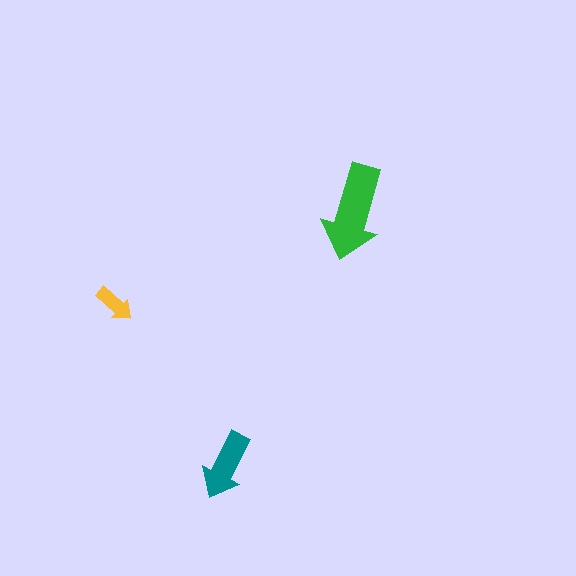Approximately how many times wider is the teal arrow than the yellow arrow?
About 1.5 times wider.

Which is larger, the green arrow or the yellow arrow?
The green one.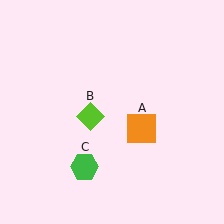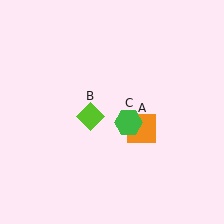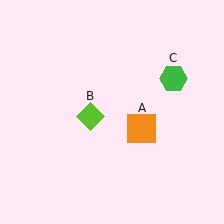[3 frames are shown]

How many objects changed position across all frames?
1 object changed position: green hexagon (object C).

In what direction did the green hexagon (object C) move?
The green hexagon (object C) moved up and to the right.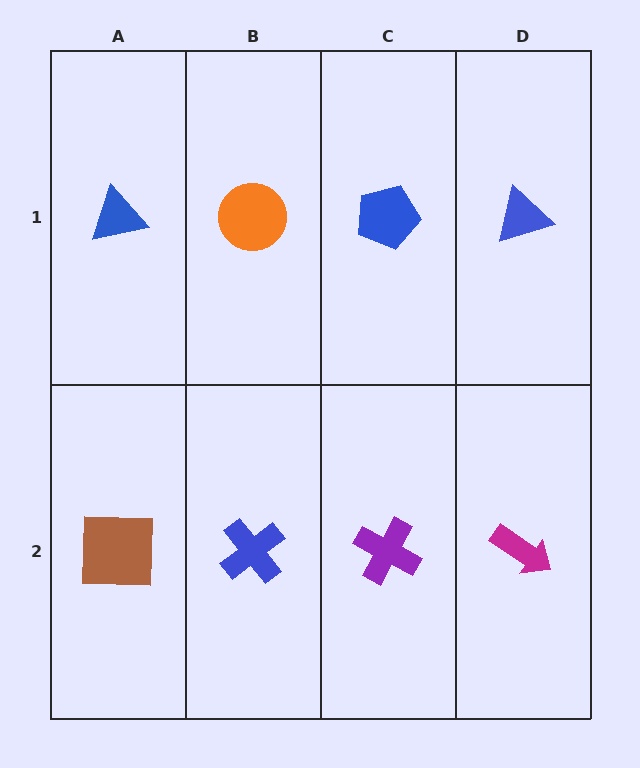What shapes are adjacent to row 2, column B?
An orange circle (row 1, column B), a brown square (row 2, column A), a purple cross (row 2, column C).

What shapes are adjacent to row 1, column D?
A magenta arrow (row 2, column D), a blue pentagon (row 1, column C).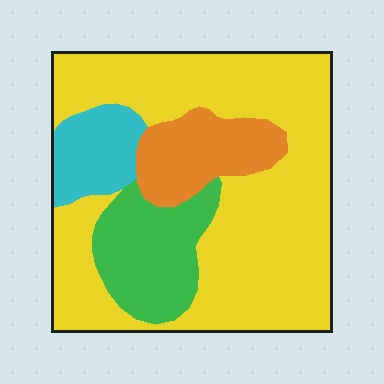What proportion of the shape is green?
Green takes up less than a sixth of the shape.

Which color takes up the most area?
Yellow, at roughly 65%.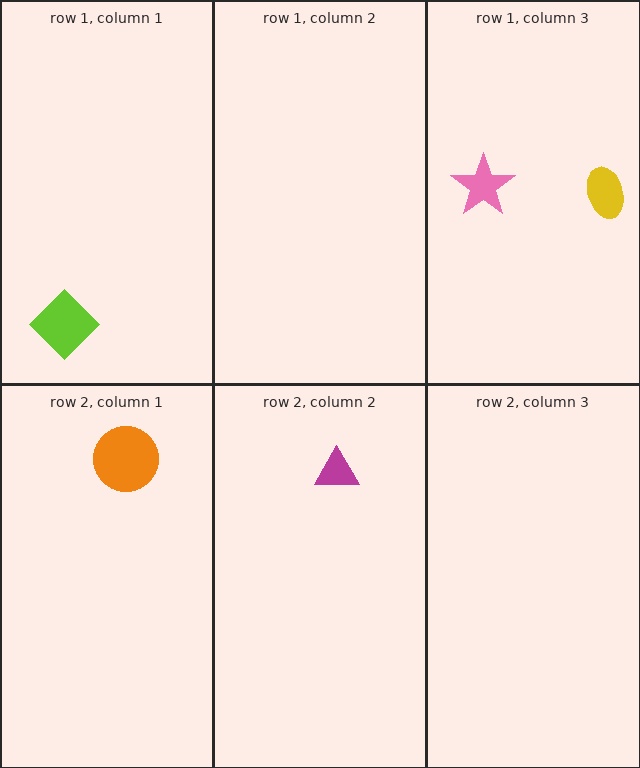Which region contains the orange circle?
The row 2, column 1 region.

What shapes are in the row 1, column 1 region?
The lime diamond.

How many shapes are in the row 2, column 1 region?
1.